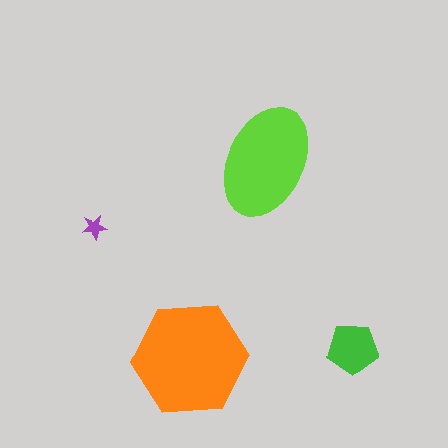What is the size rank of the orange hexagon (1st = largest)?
1st.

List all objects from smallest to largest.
The purple star, the green pentagon, the lime ellipse, the orange hexagon.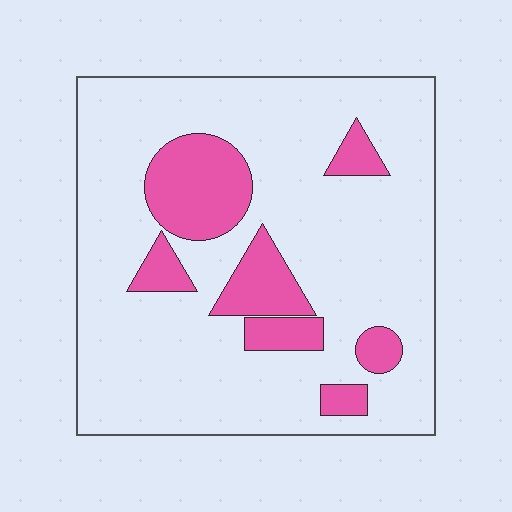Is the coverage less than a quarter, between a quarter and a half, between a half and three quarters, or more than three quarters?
Less than a quarter.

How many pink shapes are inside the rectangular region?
7.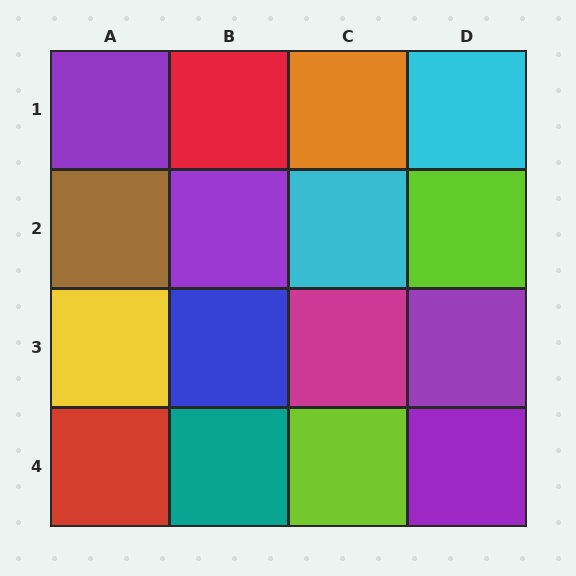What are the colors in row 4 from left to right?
Red, teal, lime, purple.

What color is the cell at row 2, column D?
Lime.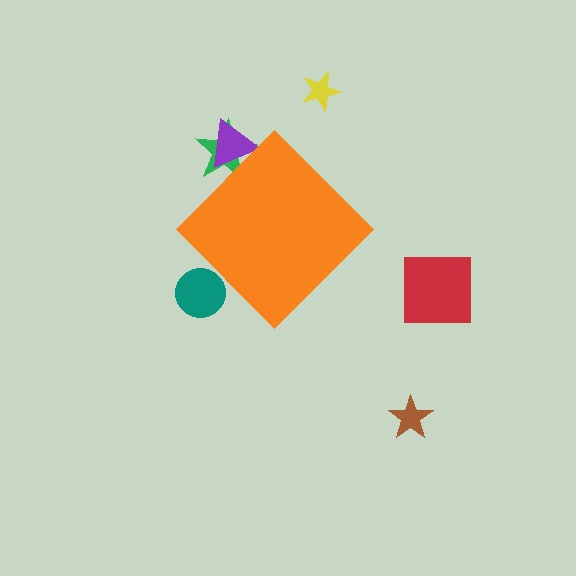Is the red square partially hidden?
No, the red square is fully visible.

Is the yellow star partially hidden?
No, the yellow star is fully visible.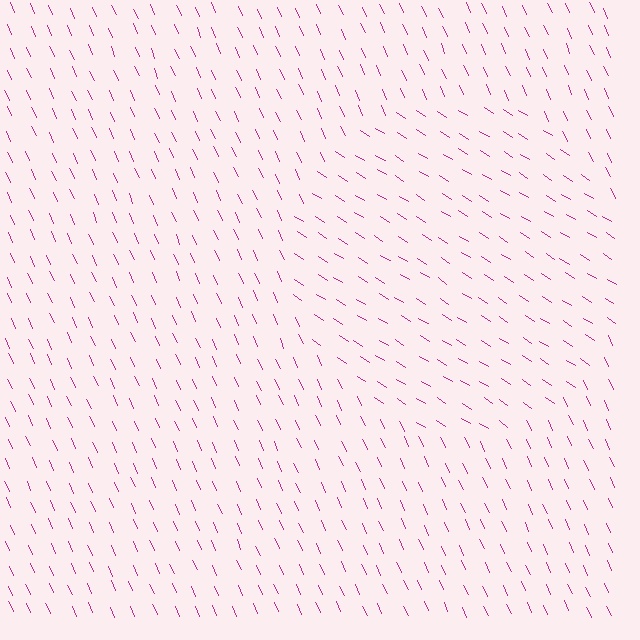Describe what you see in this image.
The image is filled with small magenta line segments. A circle region in the image has lines oriented differently from the surrounding lines, creating a visible texture boundary.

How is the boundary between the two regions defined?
The boundary is defined purely by a change in line orientation (approximately 33 degrees difference). All lines are the same color and thickness.